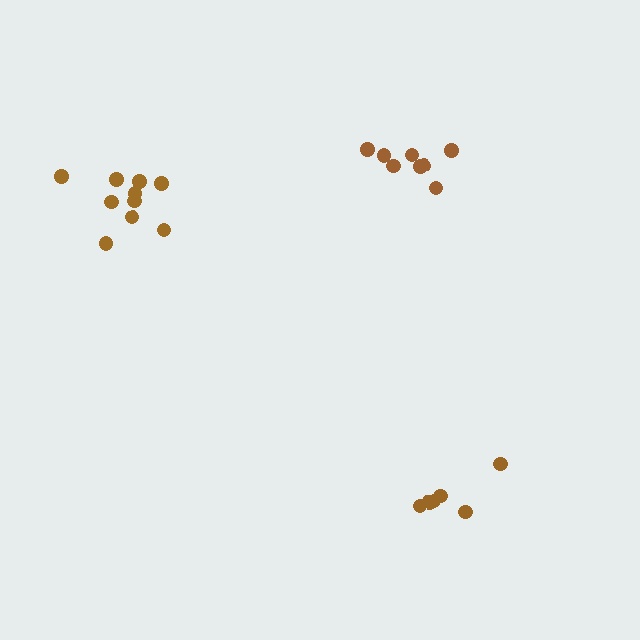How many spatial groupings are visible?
There are 3 spatial groupings.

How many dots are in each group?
Group 1: 10 dots, Group 2: 6 dots, Group 3: 8 dots (24 total).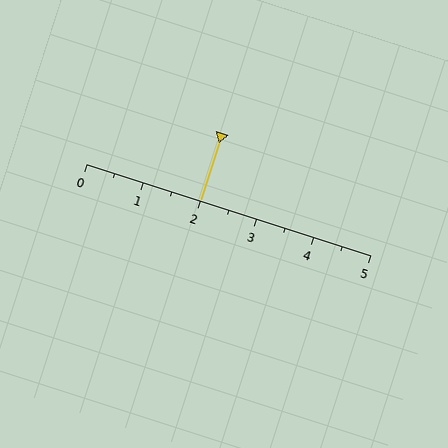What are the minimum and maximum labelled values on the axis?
The axis runs from 0 to 5.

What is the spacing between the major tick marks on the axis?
The major ticks are spaced 1 apart.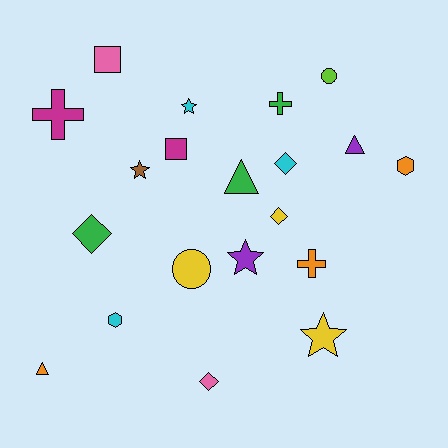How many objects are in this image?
There are 20 objects.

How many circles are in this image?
There are 2 circles.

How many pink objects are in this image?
There are 2 pink objects.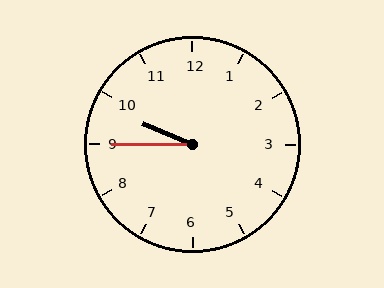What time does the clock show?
9:45.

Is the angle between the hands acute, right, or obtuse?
It is acute.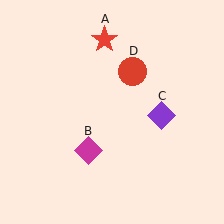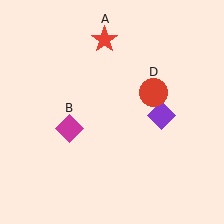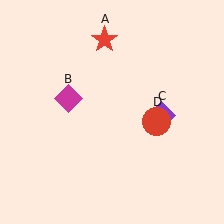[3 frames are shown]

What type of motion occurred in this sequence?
The magenta diamond (object B), red circle (object D) rotated clockwise around the center of the scene.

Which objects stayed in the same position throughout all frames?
Red star (object A) and purple diamond (object C) remained stationary.